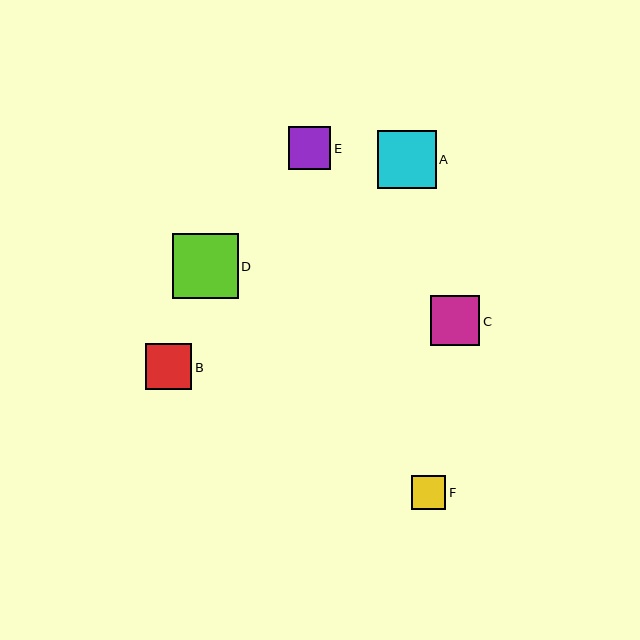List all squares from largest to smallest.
From largest to smallest: D, A, C, B, E, F.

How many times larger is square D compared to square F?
Square D is approximately 1.9 times the size of square F.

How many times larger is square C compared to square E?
Square C is approximately 1.2 times the size of square E.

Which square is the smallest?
Square F is the smallest with a size of approximately 34 pixels.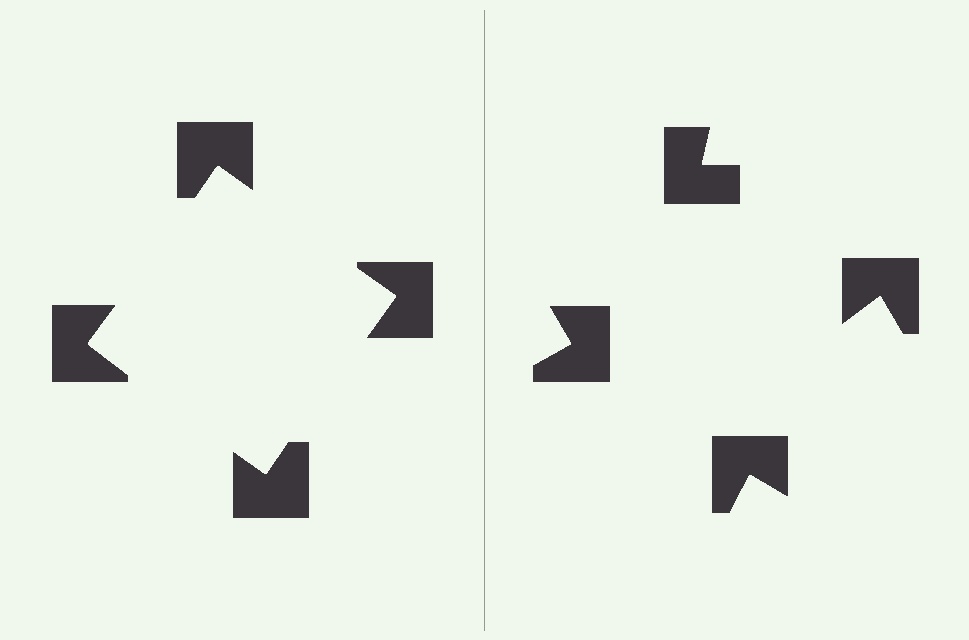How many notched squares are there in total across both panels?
8 — 4 on each side.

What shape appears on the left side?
An illusory square.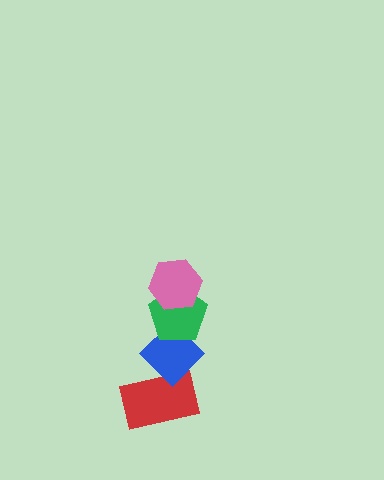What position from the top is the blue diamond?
The blue diamond is 3rd from the top.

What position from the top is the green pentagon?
The green pentagon is 2nd from the top.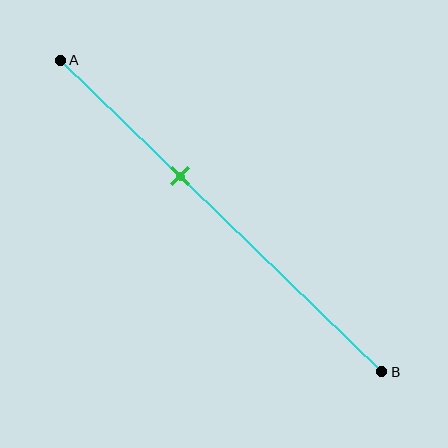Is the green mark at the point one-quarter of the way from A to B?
No, the mark is at about 35% from A, not at the 25% one-quarter point.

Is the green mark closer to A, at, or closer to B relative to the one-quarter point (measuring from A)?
The green mark is closer to point B than the one-quarter point of segment AB.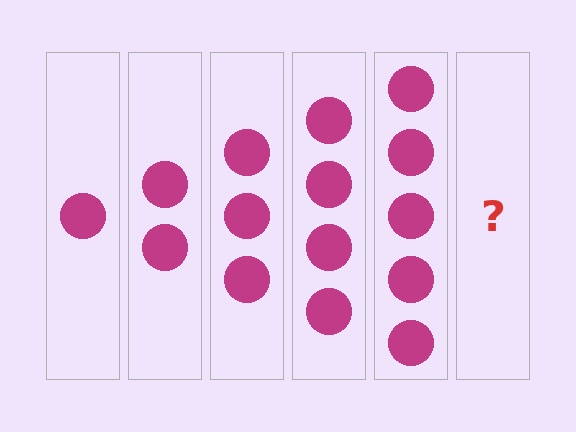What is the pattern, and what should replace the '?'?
The pattern is that each step adds one more circle. The '?' should be 6 circles.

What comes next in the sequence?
The next element should be 6 circles.